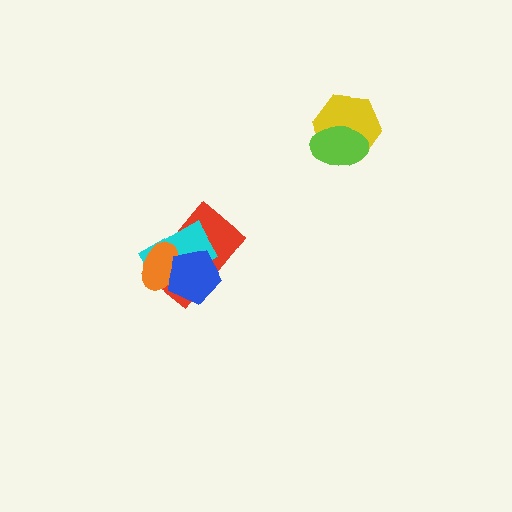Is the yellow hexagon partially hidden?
Yes, it is partially covered by another shape.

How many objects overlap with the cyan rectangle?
3 objects overlap with the cyan rectangle.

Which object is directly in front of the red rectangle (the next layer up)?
The cyan rectangle is directly in front of the red rectangle.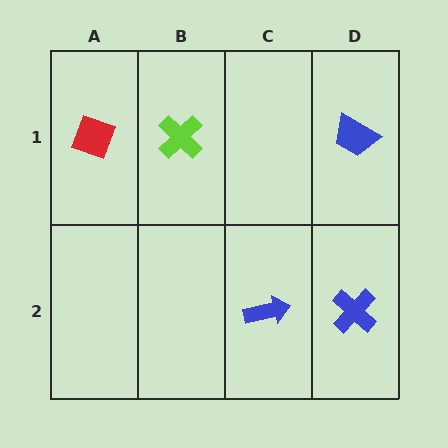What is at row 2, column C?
A blue arrow.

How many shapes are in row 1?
3 shapes.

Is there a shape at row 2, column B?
No, that cell is empty.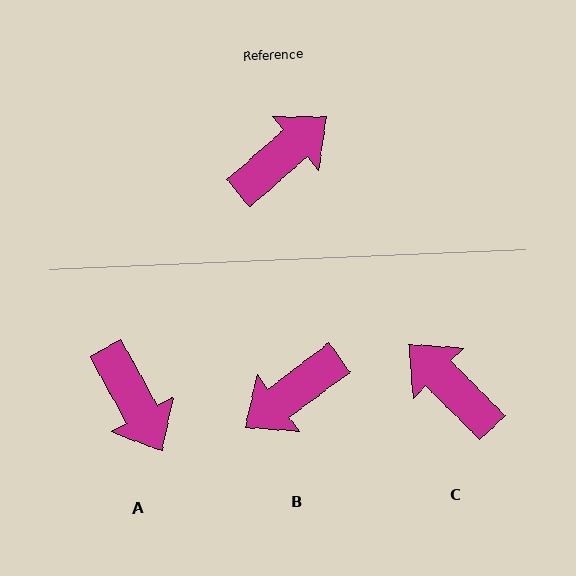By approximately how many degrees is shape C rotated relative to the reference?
Approximately 94 degrees counter-clockwise.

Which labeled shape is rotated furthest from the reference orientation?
B, about 176 degrees away.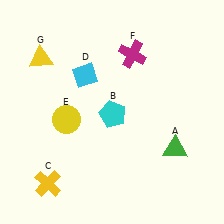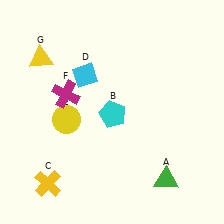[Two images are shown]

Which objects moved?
The objects that moved are: the green triangle (A), the magenta cross (F).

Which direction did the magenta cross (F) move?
The magenta cross (F) moved left.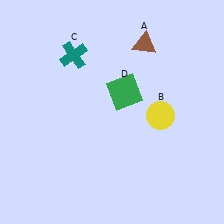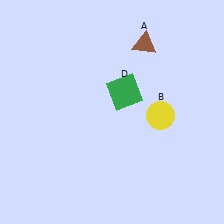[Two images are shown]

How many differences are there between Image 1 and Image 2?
There is 1 difference between the two images.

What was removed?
The teal cross (C) was removed in Image 2.